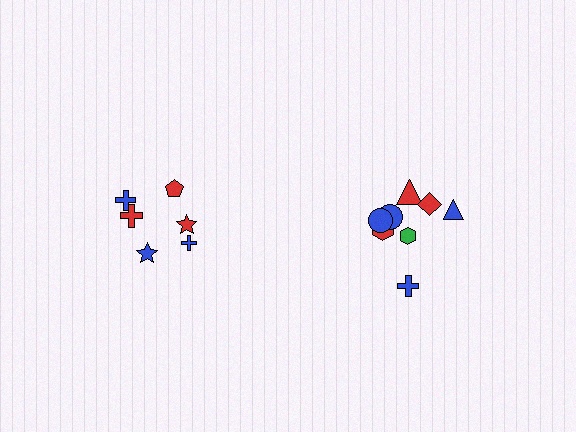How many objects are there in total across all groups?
There are 14 objects.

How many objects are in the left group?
There are 6 objects.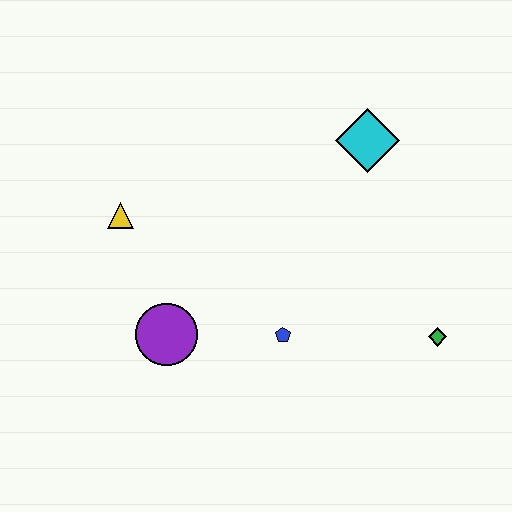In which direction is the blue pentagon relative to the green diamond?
The blue pentagon is to the left of the green diamond.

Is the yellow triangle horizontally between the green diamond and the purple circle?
No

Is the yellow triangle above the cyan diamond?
No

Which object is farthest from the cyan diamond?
The purple circle is farthest from the cyan diamond.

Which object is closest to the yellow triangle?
The purple circle is closest to the yellow triangle.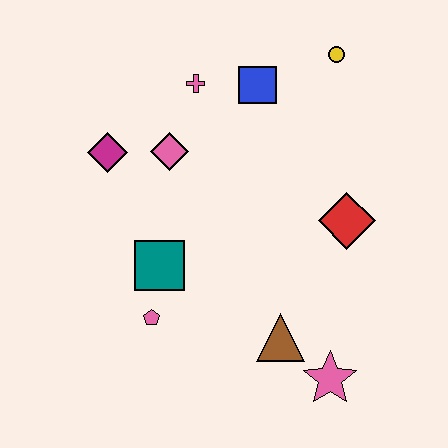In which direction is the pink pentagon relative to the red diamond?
The pink pentagon is to the left of the red diamond.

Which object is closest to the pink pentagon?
The teal square is closest to the pink pentagon.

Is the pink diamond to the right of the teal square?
Yes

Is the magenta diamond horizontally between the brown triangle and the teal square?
No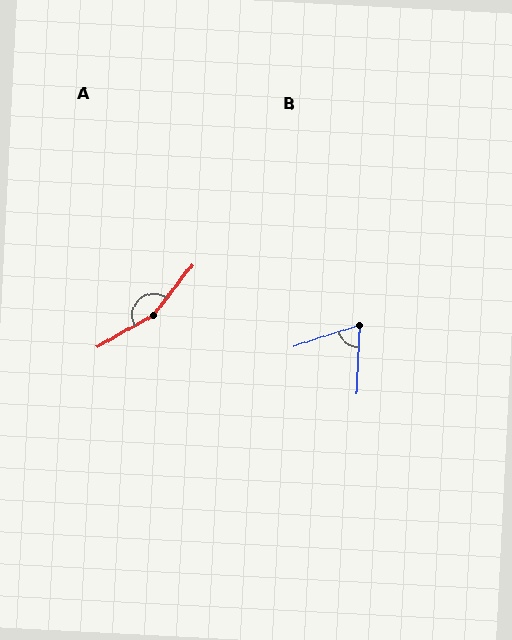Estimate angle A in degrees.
Approximately 157 degrees.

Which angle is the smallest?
B, at approximately 69 degrees.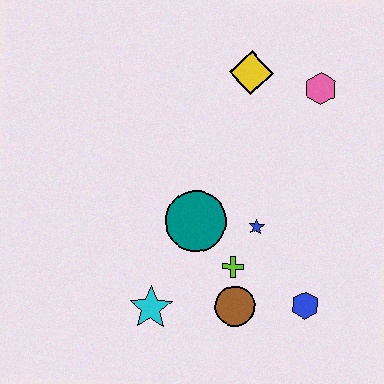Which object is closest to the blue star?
The lime cross is closest to the blue star.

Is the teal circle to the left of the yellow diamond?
Yes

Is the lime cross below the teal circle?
Yes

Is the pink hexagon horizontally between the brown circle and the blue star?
No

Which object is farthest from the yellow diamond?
The cyan star is farthest from the yellow diamond.